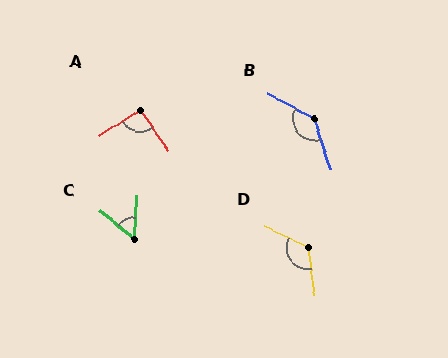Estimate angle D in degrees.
Approximately 124 degrees.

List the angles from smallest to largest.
C (54°), A (92°), D (124°), B (136°).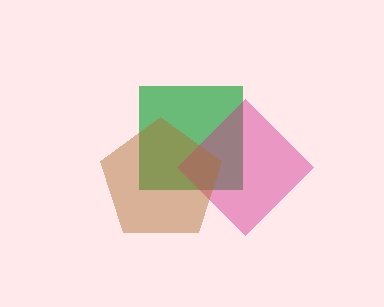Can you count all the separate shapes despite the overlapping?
Yes, there are 3 separate shapes.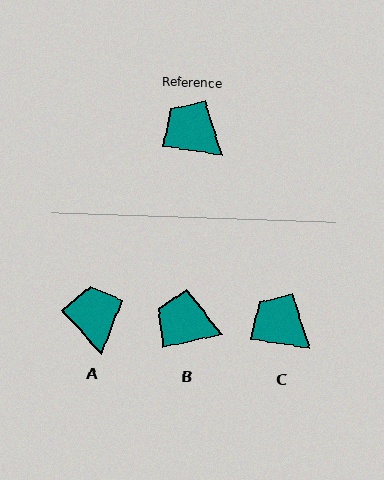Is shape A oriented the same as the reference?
No, it is off by about 38 degrees.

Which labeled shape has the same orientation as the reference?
C.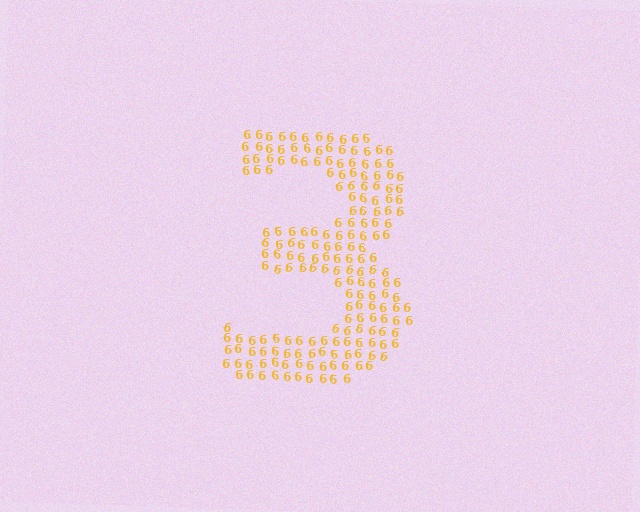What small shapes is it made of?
It is made of small digit 6's.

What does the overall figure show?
The overall figure shows the digit 3.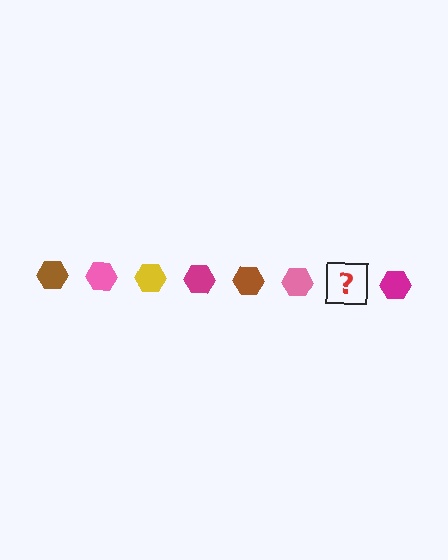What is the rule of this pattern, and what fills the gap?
The rule is that the pattern cycles through brown, pink, yellow, magenta hexagons. The gap should be filled with a yellow hexagon.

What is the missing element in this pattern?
The missing element is a yellow hexagon.